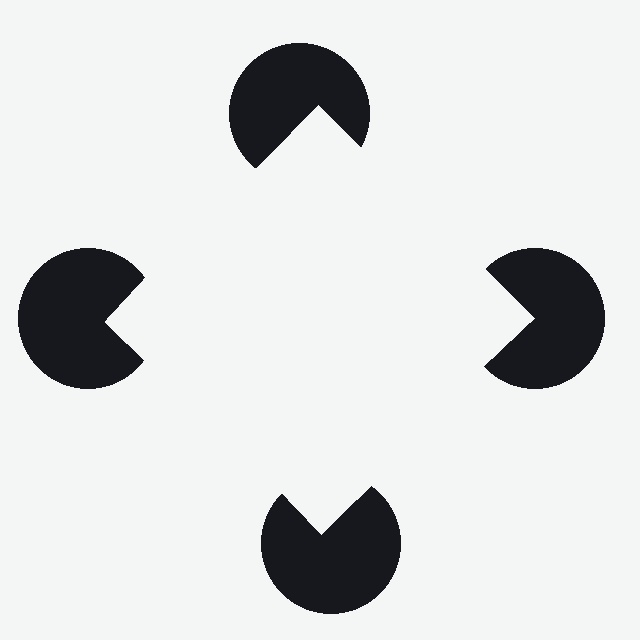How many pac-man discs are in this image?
There are 4 — one at each vertex of the illusory square.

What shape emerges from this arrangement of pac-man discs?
An illusory square — its edges are inferred from the aligned wedge cuts in the pac-man discs, not physically drawn.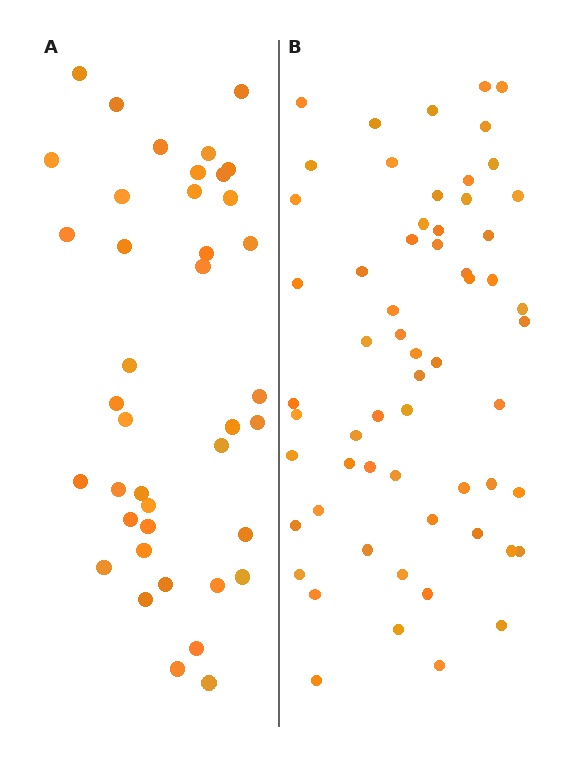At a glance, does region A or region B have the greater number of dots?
Region B (the right region) has more dots.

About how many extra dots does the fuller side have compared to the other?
Region B has approximately 20 more dots than region A.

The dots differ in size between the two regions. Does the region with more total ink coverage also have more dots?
No. Region A has more total ink coverage because its dots are larger, but region B actually contains more individual dots. Total area can be misleading — the number of items is what matters here.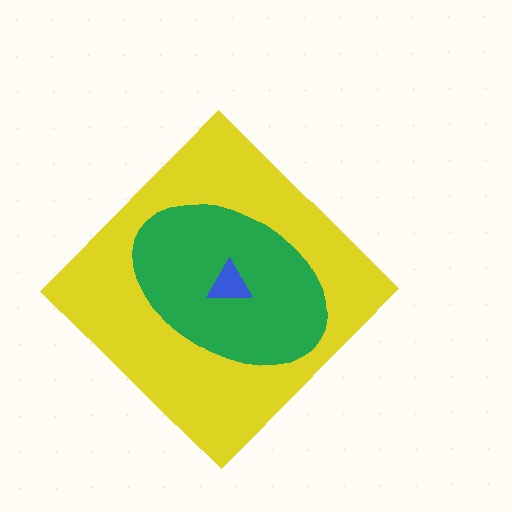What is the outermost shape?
The yellow diamond.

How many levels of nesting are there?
3.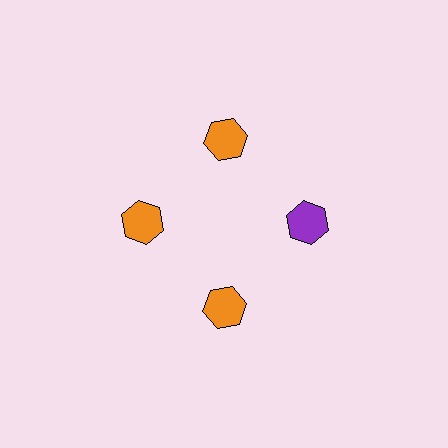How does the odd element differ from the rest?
It has a different color: purple instead of orange.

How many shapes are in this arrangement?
There are 4 shapes arranged in a ring pattern.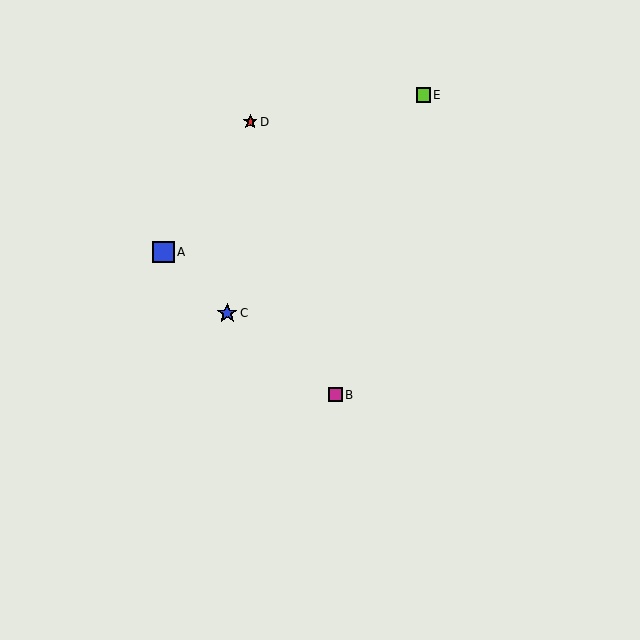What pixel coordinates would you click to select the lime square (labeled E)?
Click at (423, 95) to select the lime square E.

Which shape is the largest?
The blue square (labeled A) is the largest.